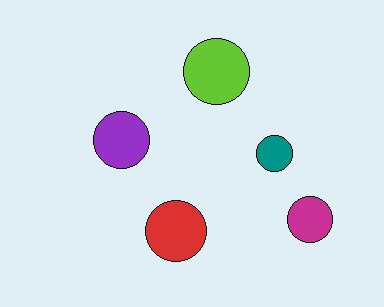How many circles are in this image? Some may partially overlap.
There are 5 circles.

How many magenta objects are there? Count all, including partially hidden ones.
There is 1 magenta object.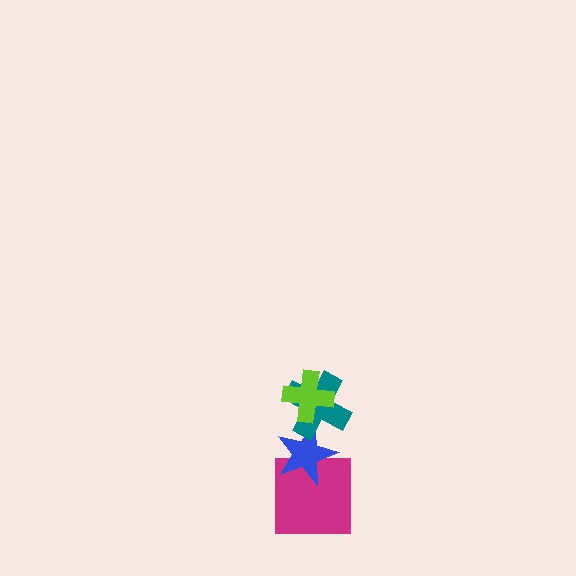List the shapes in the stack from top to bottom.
From top to bottom: the lime cross, the teal cross, the blue star, the magenta square.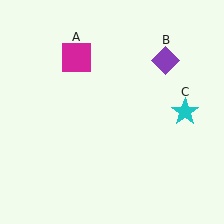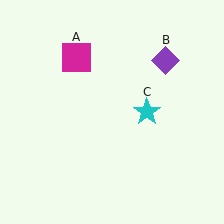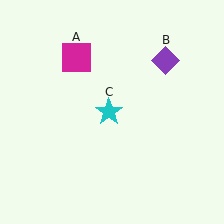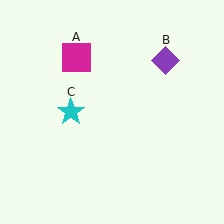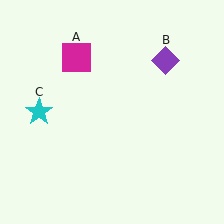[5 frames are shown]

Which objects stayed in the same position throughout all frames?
Magenta square (object A) and purple diamond (object B) remained stationary.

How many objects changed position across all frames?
1 object changed position: cyan star (object C).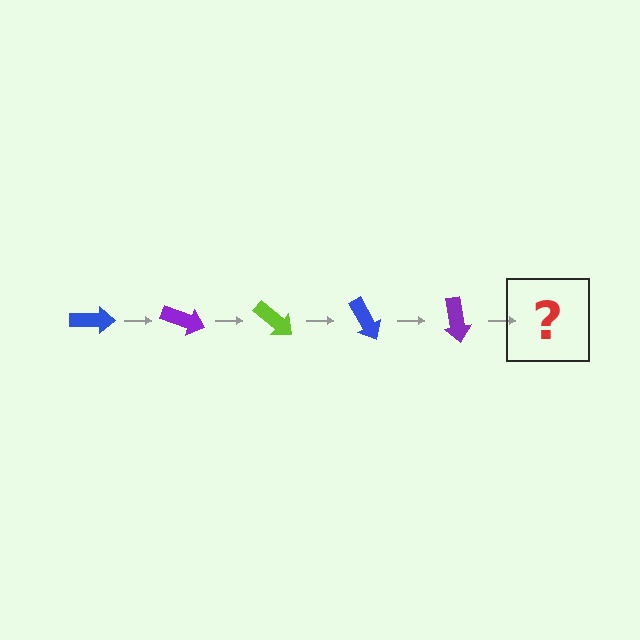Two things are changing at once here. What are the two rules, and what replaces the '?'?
The two rules are that it rotates 20 degrees each step and the color cycles through blue, purple, and lime. The '?' should be a lime arrow, rotated 100 degrees from the start.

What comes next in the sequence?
The next element should be a lime arrow, rotated 100 degrees from the start.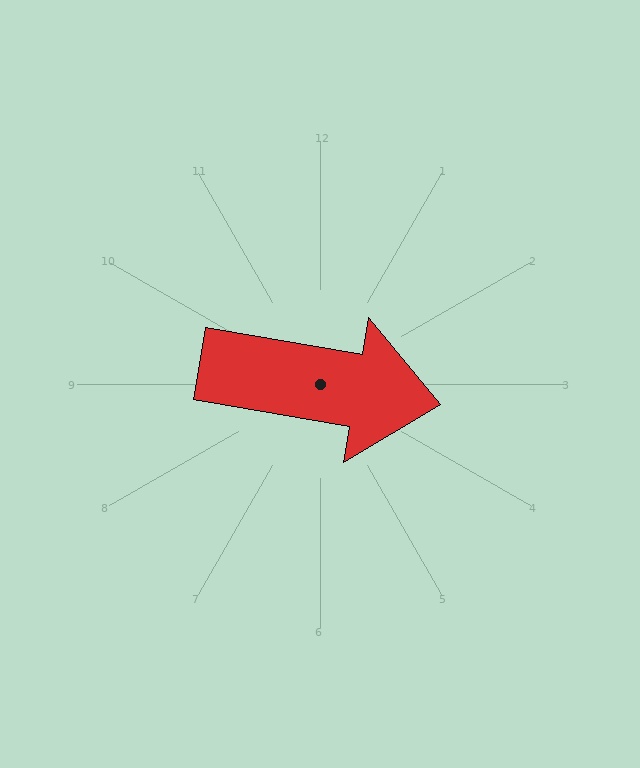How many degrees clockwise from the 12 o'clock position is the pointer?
Approximately 100 degrees.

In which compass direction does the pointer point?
East.